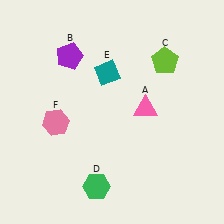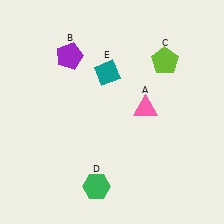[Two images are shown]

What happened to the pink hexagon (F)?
The pink hexagon (F) was removed in Image 2. It was in the bottom-left area of Image 1.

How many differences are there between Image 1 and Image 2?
There is 1 difference between the two images.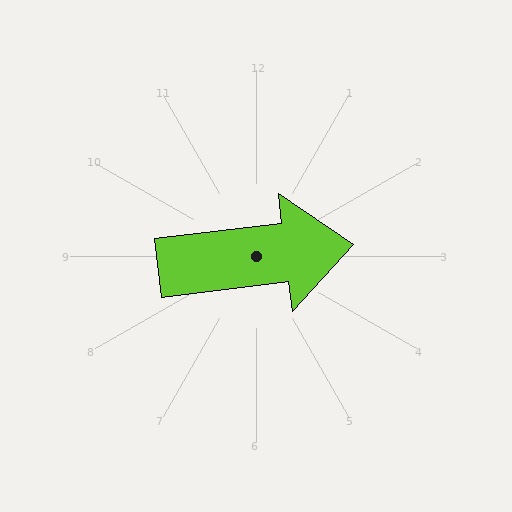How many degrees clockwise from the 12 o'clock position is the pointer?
Approximately 83 degrees.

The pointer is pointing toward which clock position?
Roughly 3 o'clock.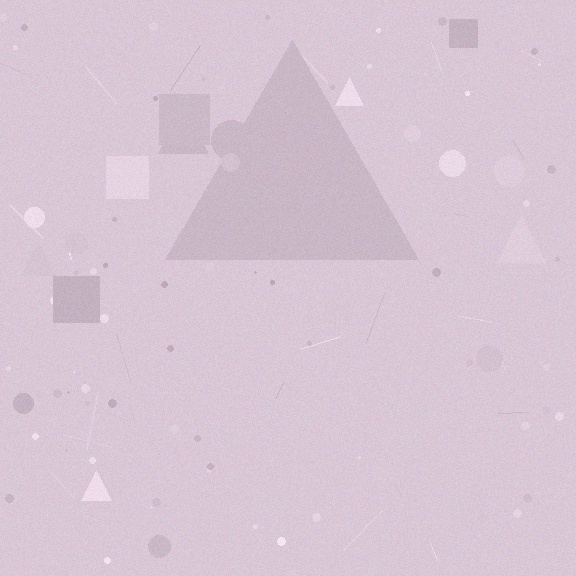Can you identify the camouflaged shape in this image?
The camouflaged shape is a triangle.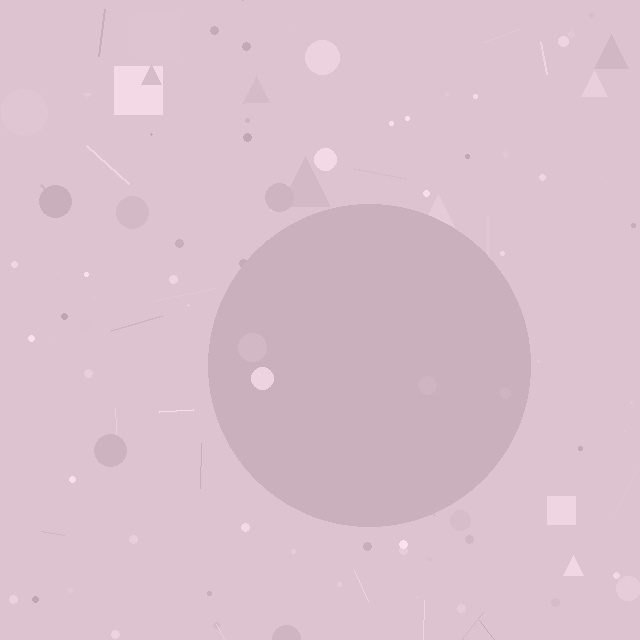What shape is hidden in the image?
A circle is hidden in the image.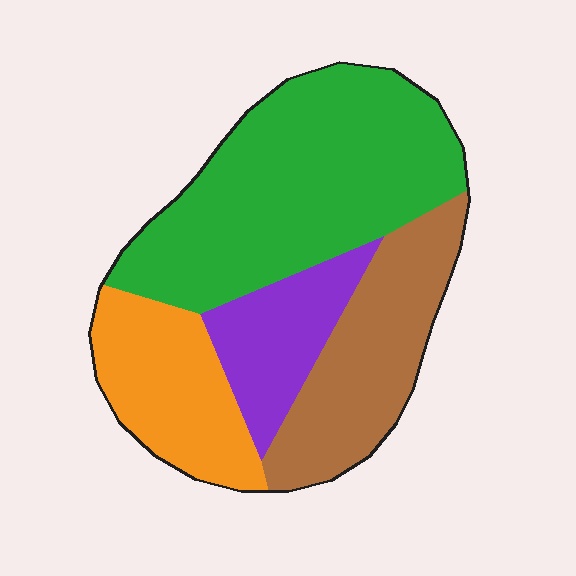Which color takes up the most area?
Green, at roughly 45%.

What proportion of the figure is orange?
Orange covers 19% of the figure.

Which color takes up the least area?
Purple, at roughly 15%.